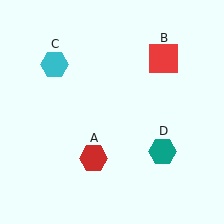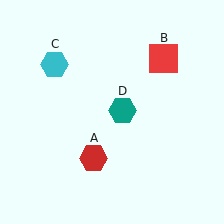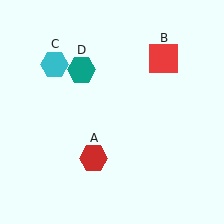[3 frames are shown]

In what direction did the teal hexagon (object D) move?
The teal hexagon (object D) moved up and to the left.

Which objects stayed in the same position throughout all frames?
Red hexagon (object A) and red square (object B) and cyan hexagon (object C) remained stationary.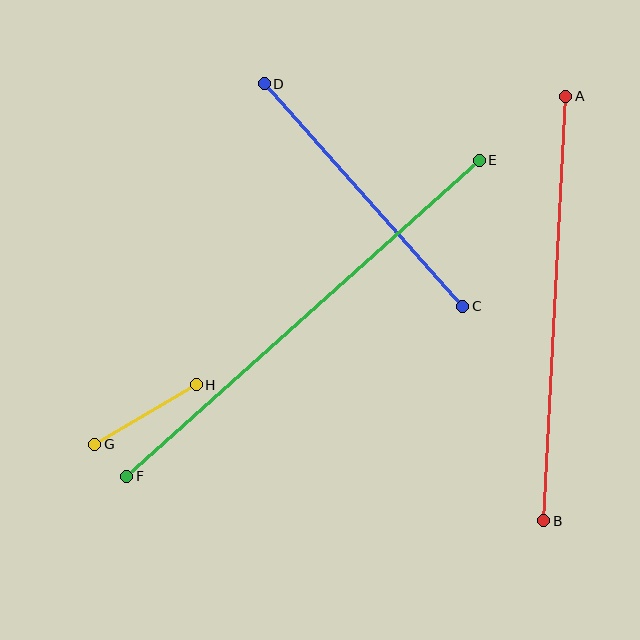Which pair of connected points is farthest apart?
Points E and F are farthest apart.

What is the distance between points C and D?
The distance is approximately 298 pixels.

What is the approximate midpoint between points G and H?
The midpoint is at approximately (145, 414) pixels.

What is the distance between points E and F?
The distance is approximately 473 pixels.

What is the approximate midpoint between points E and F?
The midpoint is at approximately (303, 318) pixels.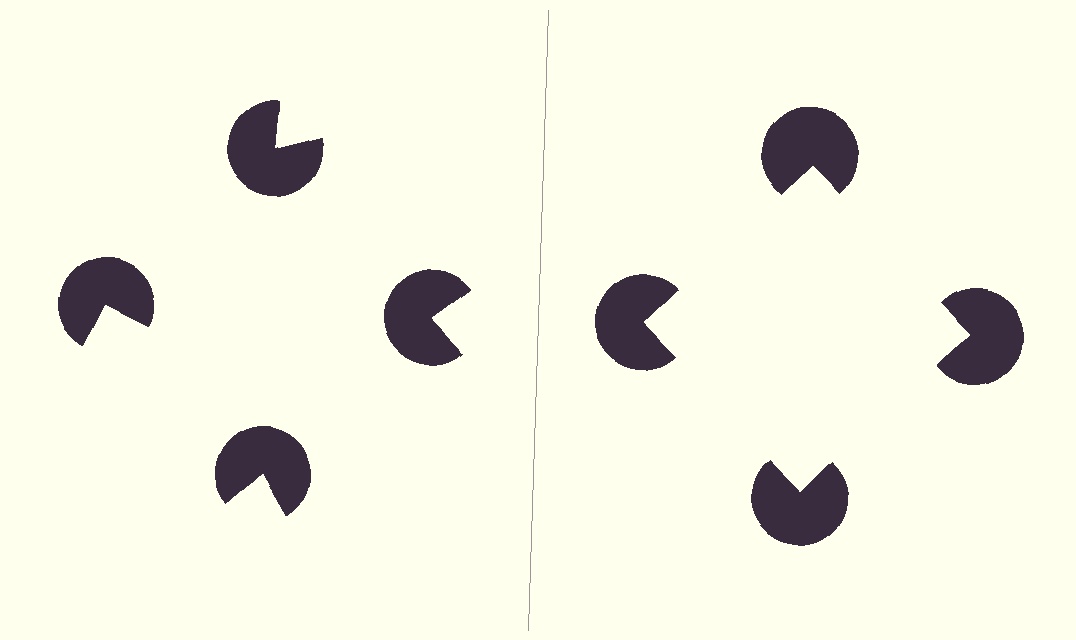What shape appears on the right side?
An illusory square.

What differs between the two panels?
The pac-man discs are positioned identically on both sides; only the wedge orientations differ. On the right they align to a square; on the left they are misaligned.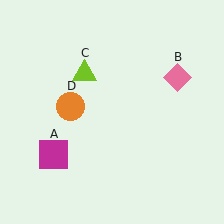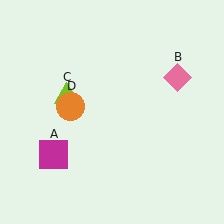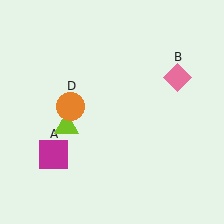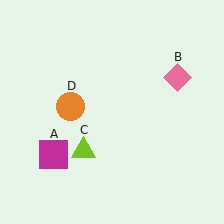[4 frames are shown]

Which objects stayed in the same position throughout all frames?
Magenta square (object A) and pink diamond (object B) and orange circle (object D) remained stationary.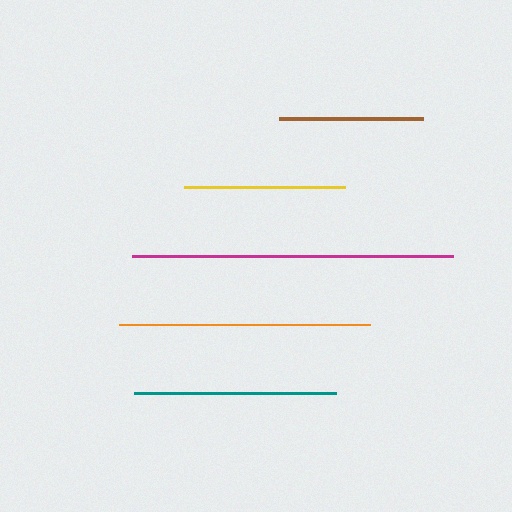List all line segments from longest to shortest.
From longest to shortest: magenta, orange, teal, yellow, brown.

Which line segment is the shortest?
The brown line is the shortest at approximately 144 pixels.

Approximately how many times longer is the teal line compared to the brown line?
The teal line is approximately 1.4 times the length of the brown line.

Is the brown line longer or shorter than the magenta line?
The magenta line is longer than the brown line.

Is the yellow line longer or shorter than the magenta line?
The magenta line is longer than the yellow line.